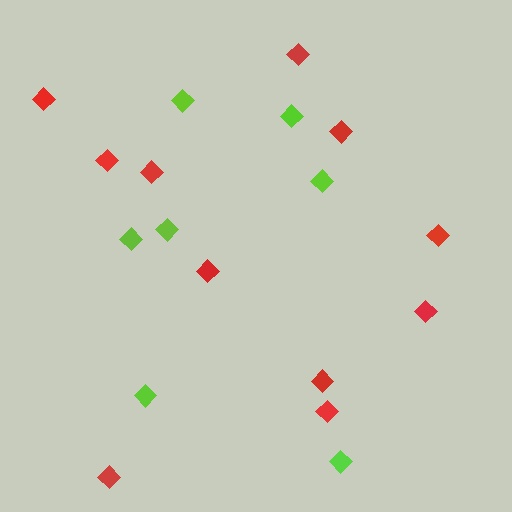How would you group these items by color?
There are 2 groups: one group of red diamonds (11) and one group of lime diamonds (7).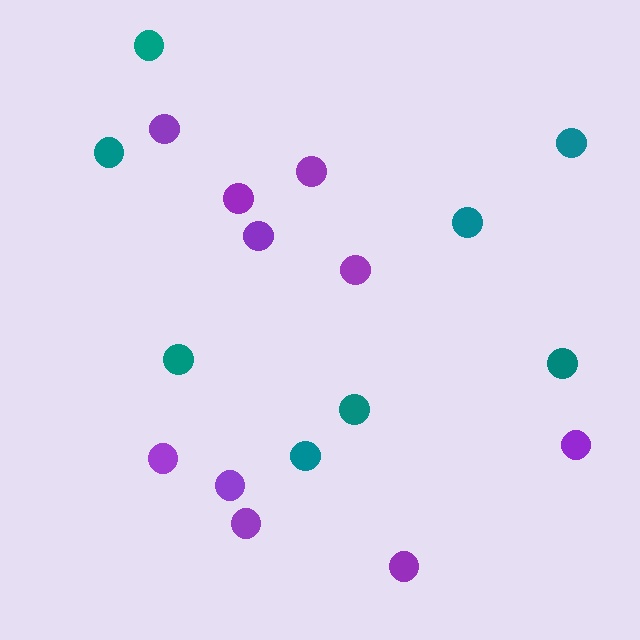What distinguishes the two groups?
There are 2 groups: one group of teal circles (8) and one group of purple circles (10).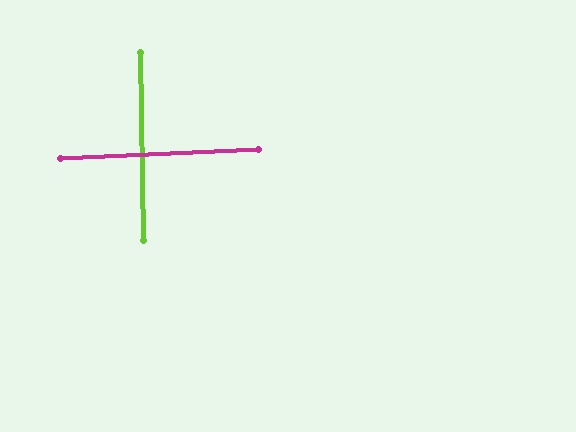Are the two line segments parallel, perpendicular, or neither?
Perpendicular — they meet at approximately 88°.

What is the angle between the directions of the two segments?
Approximately 88 degrees.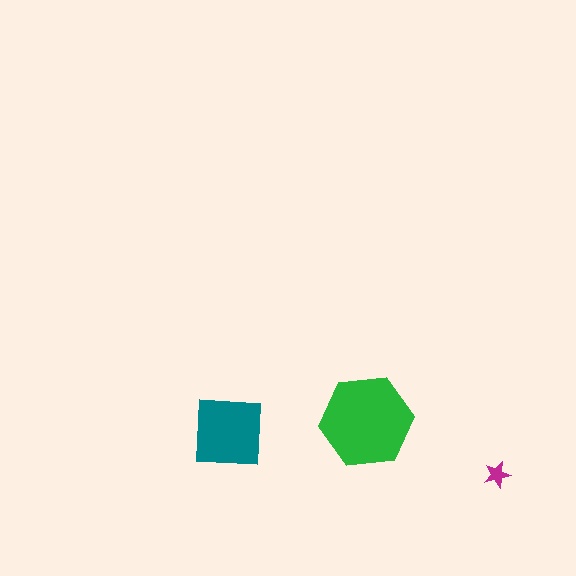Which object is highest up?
The green hexagon is topmost.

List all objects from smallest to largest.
The magenta star, the teal square, the green hexagon.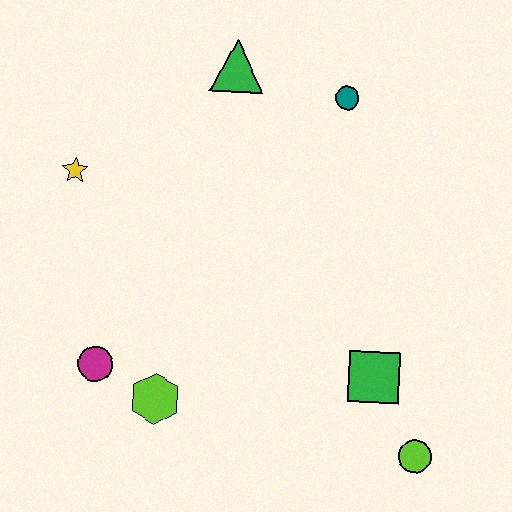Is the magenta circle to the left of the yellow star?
No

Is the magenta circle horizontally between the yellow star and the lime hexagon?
Yes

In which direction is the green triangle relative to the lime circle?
The green triangle is above the lime circle.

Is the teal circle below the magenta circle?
No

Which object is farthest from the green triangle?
The lime circle is farthest from the green triangle.